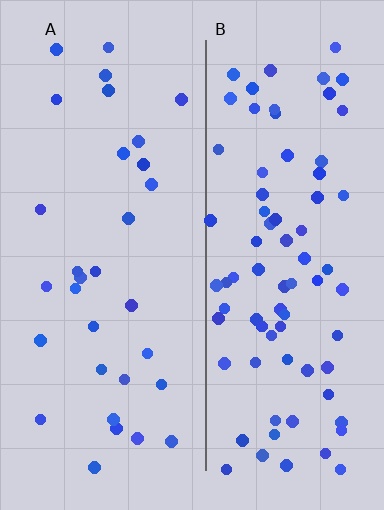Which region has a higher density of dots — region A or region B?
B (the right).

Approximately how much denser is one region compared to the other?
Approximately 2.6× — region B over region A.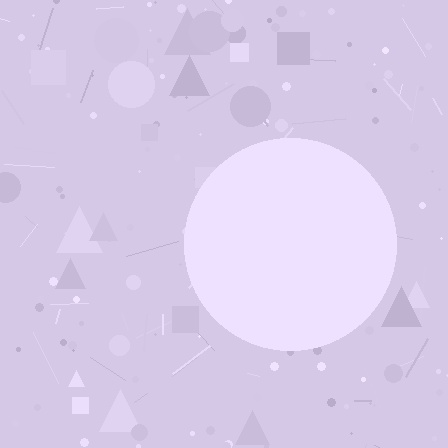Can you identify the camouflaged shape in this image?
The camouflaged shape is a circle.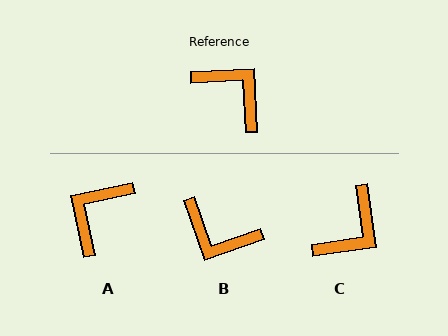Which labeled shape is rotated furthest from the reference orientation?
B, about 164 degrees away.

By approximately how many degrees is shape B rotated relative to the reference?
Approximately 164 degrees clockwise.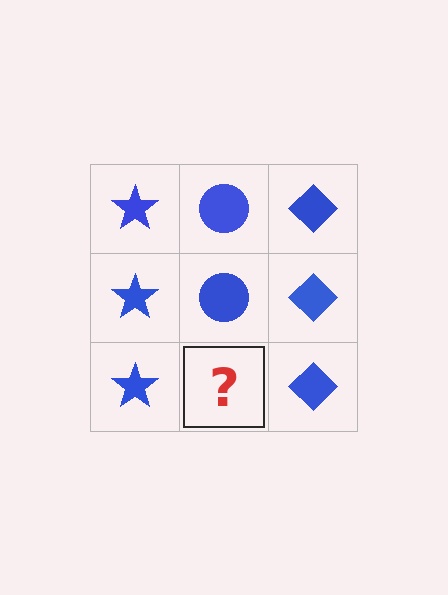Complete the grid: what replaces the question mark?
The question mark should be replaced with a blue circle.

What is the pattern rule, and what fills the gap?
The rule is that each column has a consistent shape. The gap should be filled with a blue circle.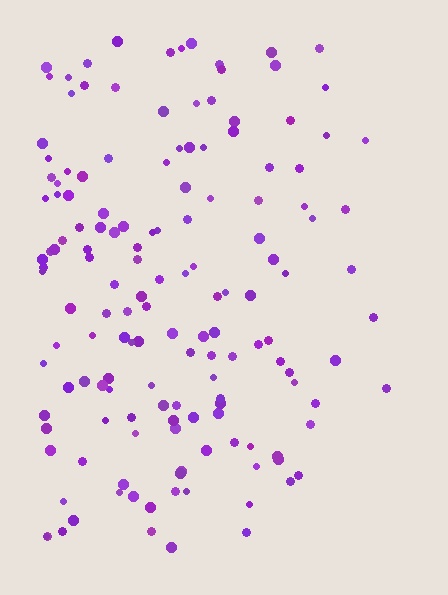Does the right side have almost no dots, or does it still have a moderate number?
Still a moderate number, just noticeably fewer than the left.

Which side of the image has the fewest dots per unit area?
The right.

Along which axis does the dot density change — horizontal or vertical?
Horizontal.